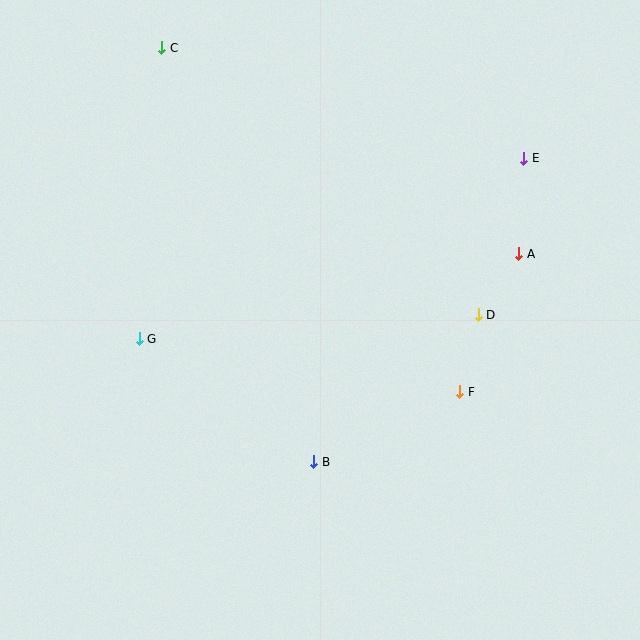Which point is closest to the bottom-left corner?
Point G is closest to the bottom-left corner.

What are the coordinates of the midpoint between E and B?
The midpoint between E and B is at (419, 310).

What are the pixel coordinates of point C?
Point C is at (162, 48).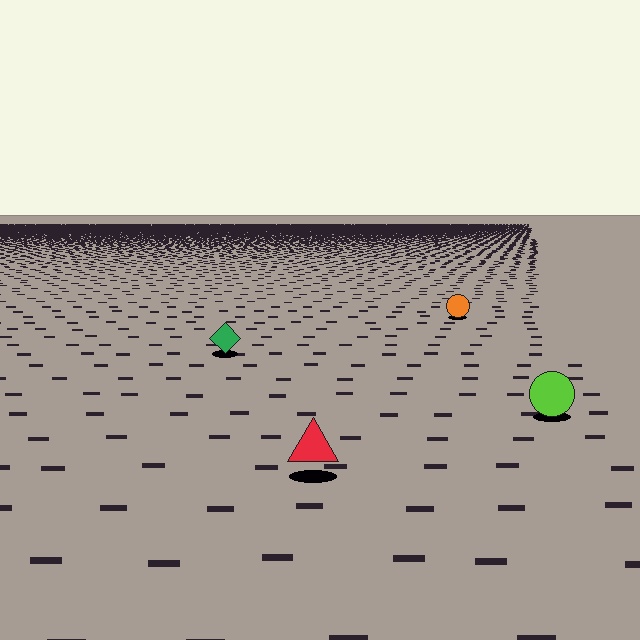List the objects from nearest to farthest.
From nearest to farthest: the red triangle, the lime circle, the green diamond, the orange circle.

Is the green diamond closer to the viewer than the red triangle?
No. The red triangle is closer — you can tell from the texture gradient: the ground texture is coarser near it.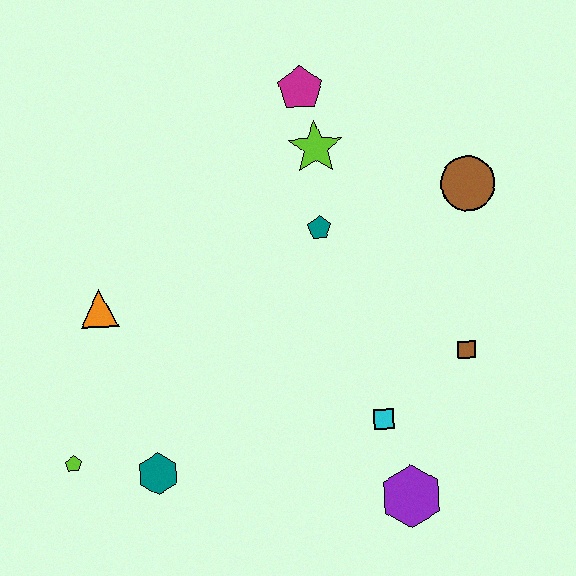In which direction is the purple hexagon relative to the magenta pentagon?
The purple hexagon is below the magenta pentagon.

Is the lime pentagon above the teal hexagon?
Yes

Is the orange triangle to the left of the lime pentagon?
No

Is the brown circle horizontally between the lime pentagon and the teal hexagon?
No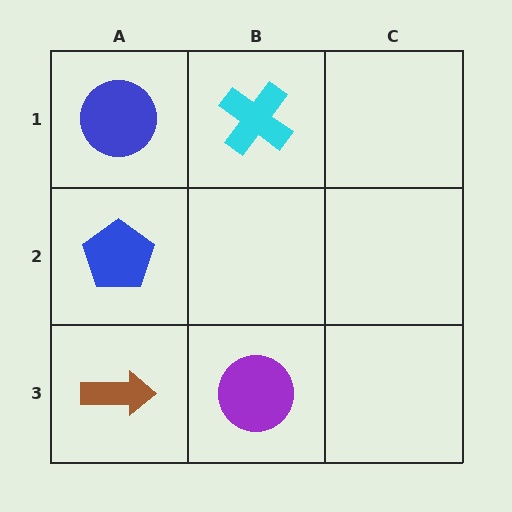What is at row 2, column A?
A blue pentagon.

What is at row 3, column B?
A purple circle.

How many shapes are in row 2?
1 shape.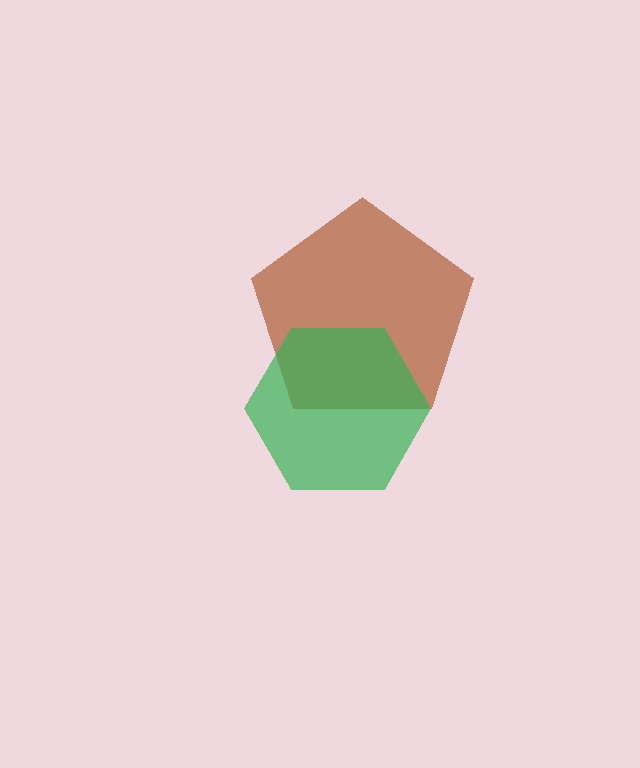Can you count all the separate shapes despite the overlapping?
Yes, there are 2 separate shapes.